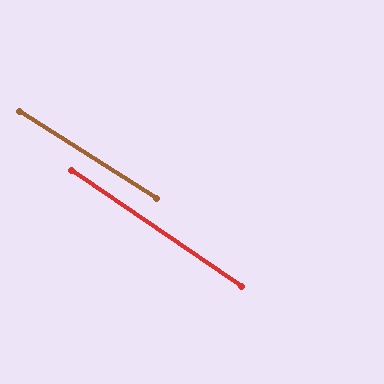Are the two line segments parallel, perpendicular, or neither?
Parallel — their directions differ by only 1.8°.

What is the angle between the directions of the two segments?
Approximately 2 degrees.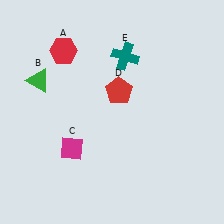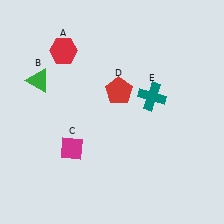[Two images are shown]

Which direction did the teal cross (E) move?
The teal cross (E) moved down.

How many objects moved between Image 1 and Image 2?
1 object moved between the two images.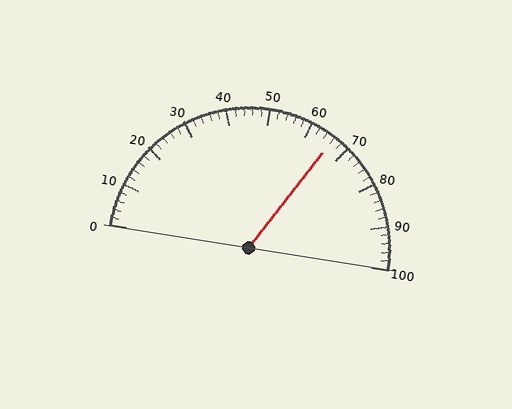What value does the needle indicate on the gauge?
The needle indicates approximately 66.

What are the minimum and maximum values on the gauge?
The gauge ranges from 0 to 100.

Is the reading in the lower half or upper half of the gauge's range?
The reading is in the upper half of the range (0 to 100).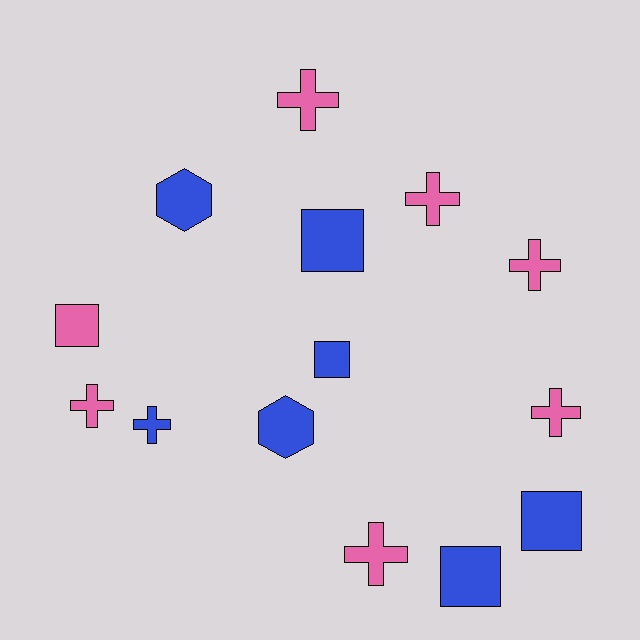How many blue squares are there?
There are 4 blue squares.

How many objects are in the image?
There are 14 objects.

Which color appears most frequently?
Pink, with 7 objects.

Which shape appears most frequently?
Cross, with 7 objects.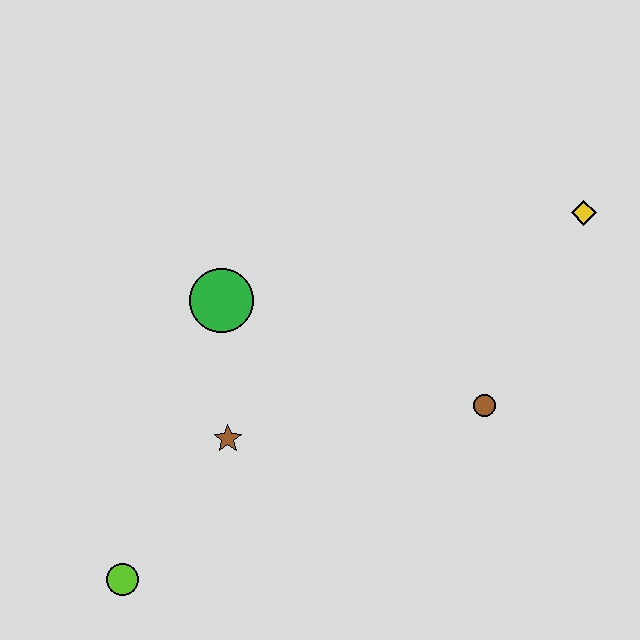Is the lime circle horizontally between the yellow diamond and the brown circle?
No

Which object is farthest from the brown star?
The yellow diamond is farthest from the brown star.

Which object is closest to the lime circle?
The brown star is closest to the lime circle.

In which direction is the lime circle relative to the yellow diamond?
The lime circle is to the left of the yellow diamond.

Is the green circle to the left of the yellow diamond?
Yes